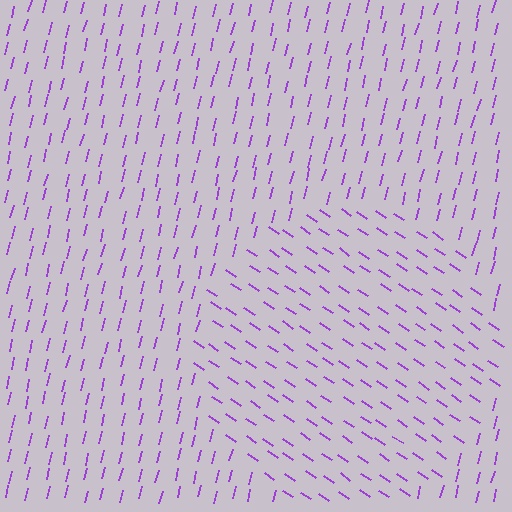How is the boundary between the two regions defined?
The boundary is defined purely by a change in line orientation (approximately 69 degrees difference). All lines are the same color and thickness.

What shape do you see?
I see a circle.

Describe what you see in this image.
The image is filled with small purple line segments. A circle region in the image has lines oriented differently from the surrounding lines, creating a visible texture boundary.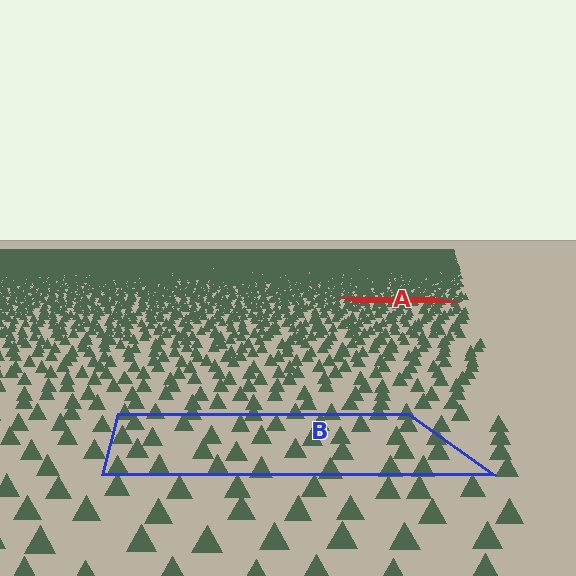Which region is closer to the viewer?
Region B is closer. The texture elements there are larger and more spread out.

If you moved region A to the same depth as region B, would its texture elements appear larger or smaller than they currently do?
They would appear larger. At a closer depth, the same texture elements are projected at a bigger on-screen size.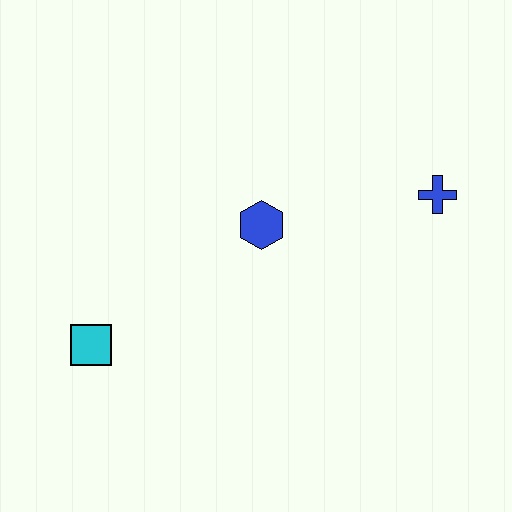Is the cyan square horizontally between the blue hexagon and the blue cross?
No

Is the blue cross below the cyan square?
No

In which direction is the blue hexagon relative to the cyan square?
The blue hexagon is to the right of the cyan square.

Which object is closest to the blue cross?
The blue hexagon is closest to the blue cross.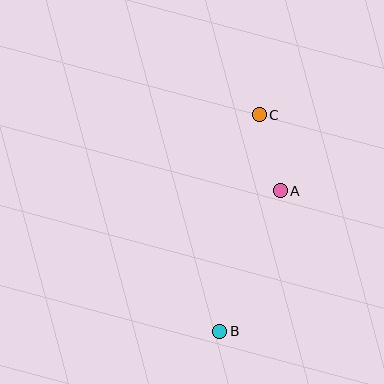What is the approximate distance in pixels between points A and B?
The distance between A and B is approximately 153 pixels.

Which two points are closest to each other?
Points A and C are closest to each other.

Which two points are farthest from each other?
Points B and C are farthest from each other.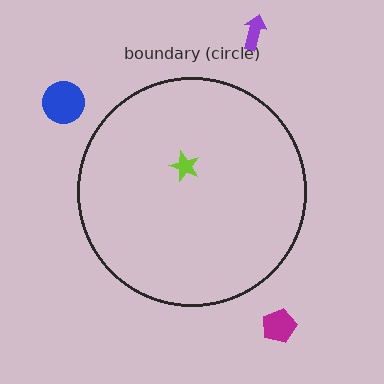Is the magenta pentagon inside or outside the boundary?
Outside.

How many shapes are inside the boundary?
1 inside, 3 outside.